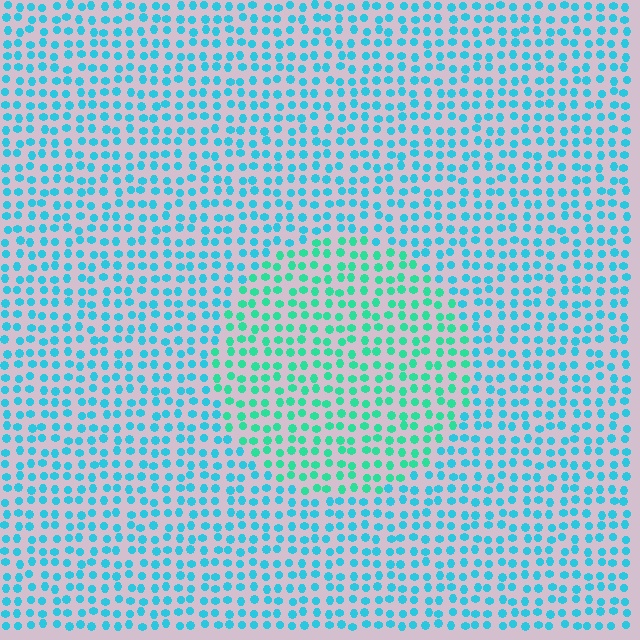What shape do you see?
I see a circle.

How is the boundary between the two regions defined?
The boundary is defined purely by a slight shift in hue (about 32 degrees). Spacing, size, and orientation are identical on both sides.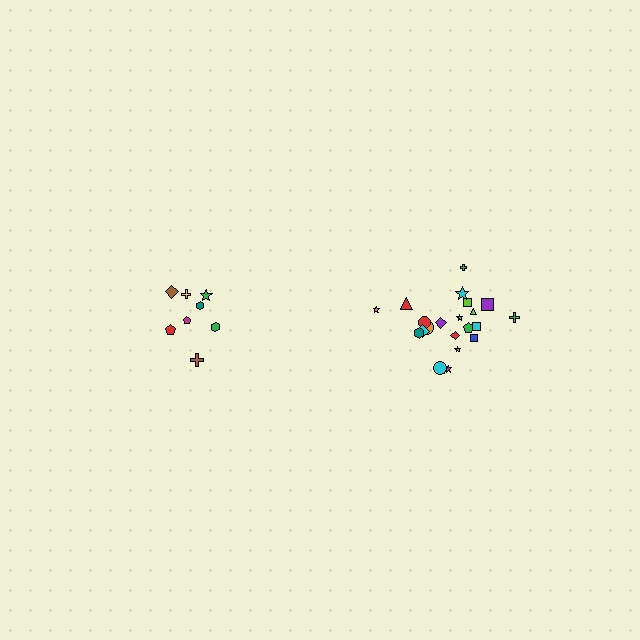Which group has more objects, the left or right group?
The right group.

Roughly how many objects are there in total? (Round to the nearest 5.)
Roughly 30 objects in total.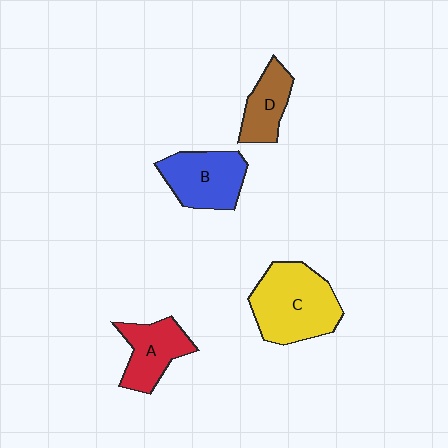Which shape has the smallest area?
Shape D (brown).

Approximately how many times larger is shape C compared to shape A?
Approximately 1.6 times.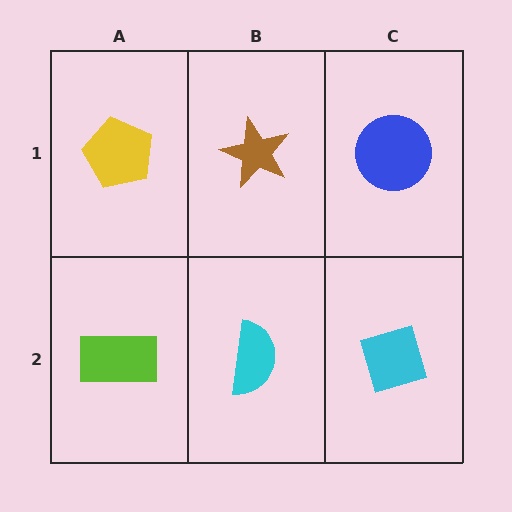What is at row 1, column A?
A yellow pentagon.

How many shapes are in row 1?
3 shapes.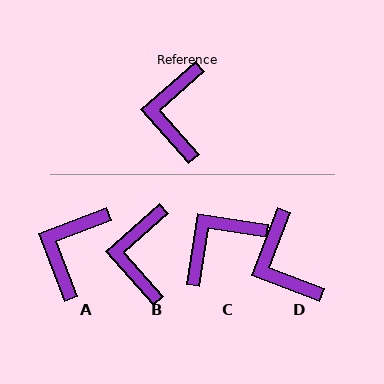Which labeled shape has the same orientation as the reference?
B.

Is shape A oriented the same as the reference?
No, it is off by about 21 degrees.